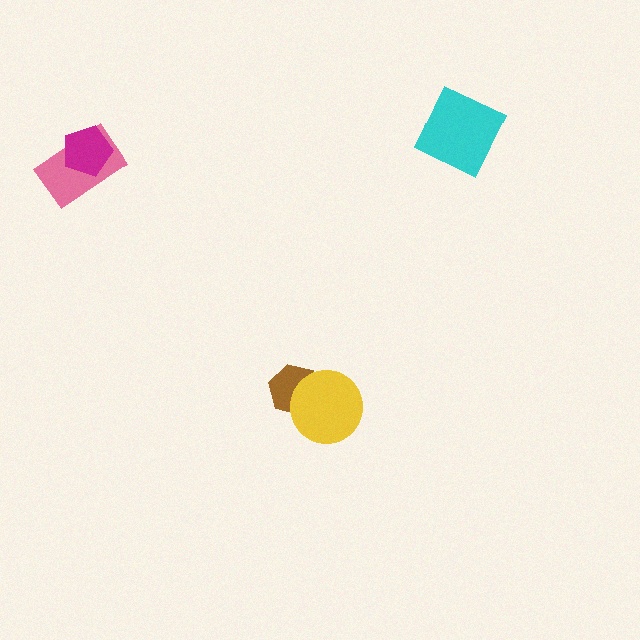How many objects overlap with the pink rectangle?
1 object overlaps with the pink rectangle.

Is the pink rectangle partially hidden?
Yes, it is partially covered by another shape.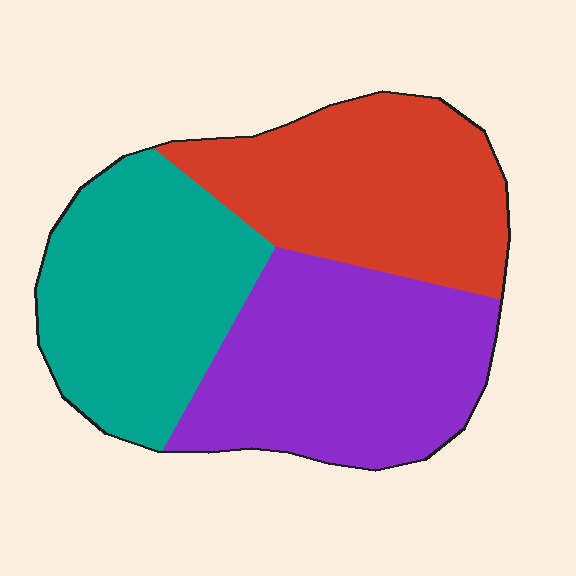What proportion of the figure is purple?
Purple takes up about three eighths (3/8) of the figure.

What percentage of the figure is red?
Red takes up about one third (1/3) of the figure.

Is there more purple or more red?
Purple.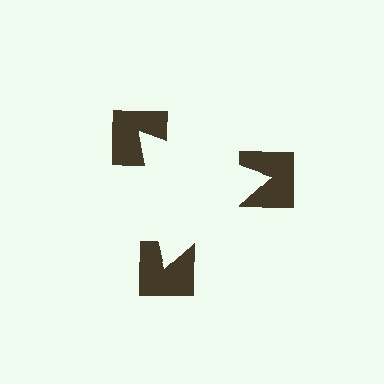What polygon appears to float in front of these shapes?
An illusory triangle — its edges are inferred from the aligned wedge cuts in the notched squares, not physically drawn.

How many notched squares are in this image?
There are 3 — one at each vertex of the illusory triangle.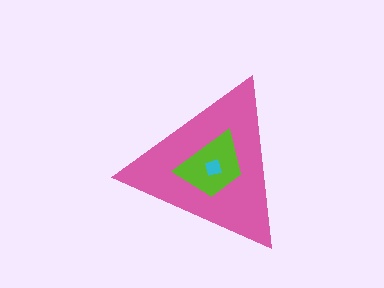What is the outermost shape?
The pink triangle.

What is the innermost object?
The cyan square.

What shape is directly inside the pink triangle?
The lime trapezoid.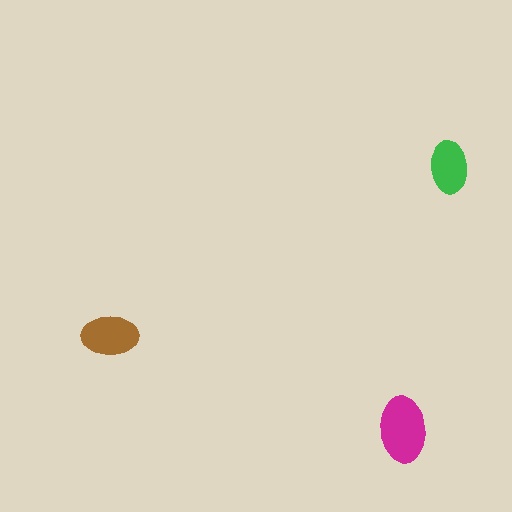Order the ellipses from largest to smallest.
the magenta one, the brown one, the green one.